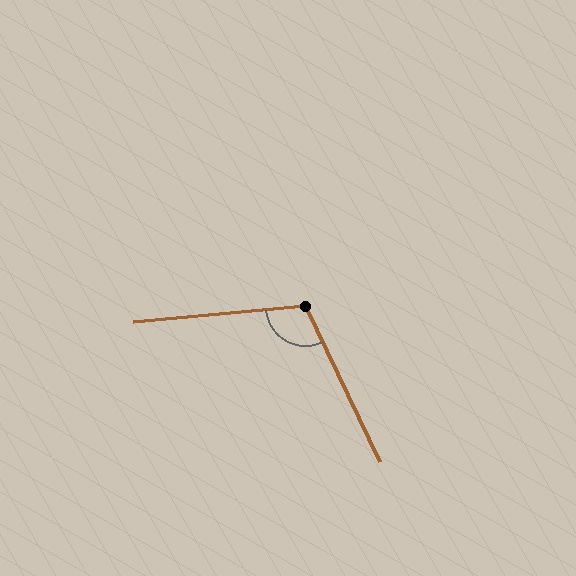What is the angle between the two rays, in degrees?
Approximately 110 degrees.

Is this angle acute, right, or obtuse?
It is obtuse.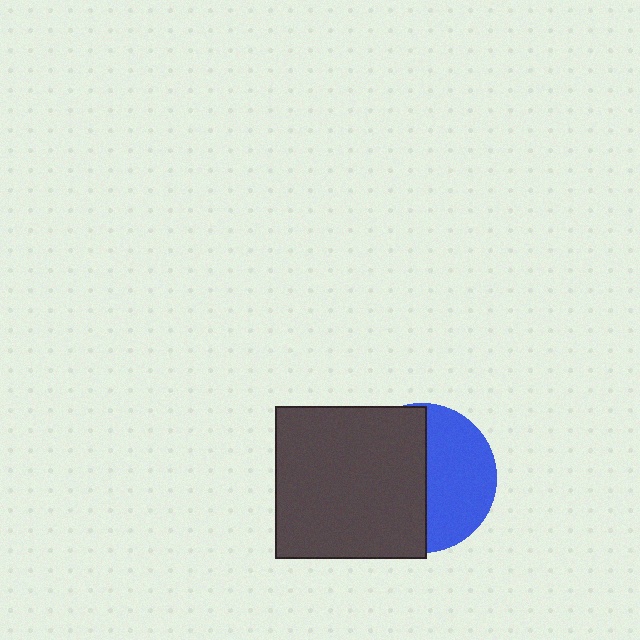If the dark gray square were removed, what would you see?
You would see the complete blue circle.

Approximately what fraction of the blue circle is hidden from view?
Roughly 54% of the blue circle is hidden behind the dark gray square.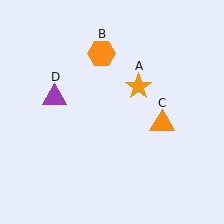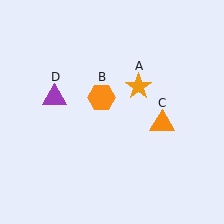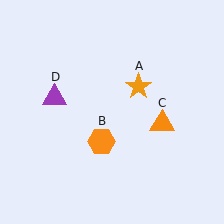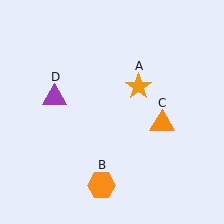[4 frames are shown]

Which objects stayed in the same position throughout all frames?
Orange star (object A) and orange triangle (object C) and purple triangle (object D) remained stationary.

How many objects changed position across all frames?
1 object changed position: orange hexagon (object B).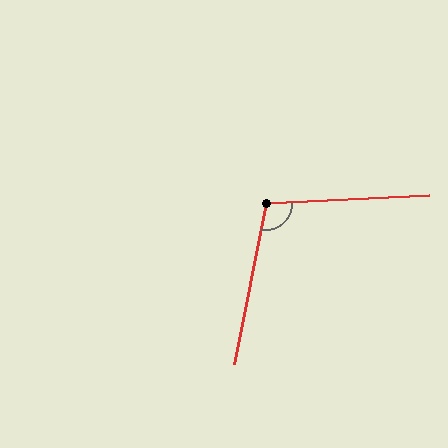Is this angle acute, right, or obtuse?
It is obtuse.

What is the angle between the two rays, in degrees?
Approximately 104 degrees.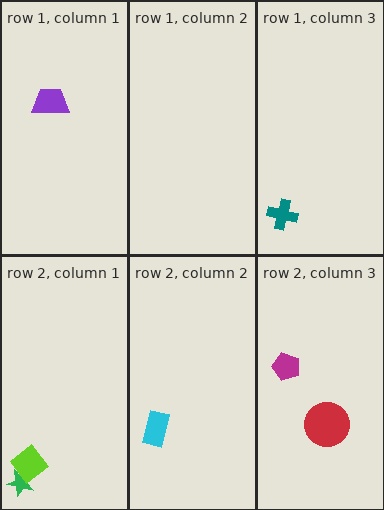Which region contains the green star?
The row 2, column 1 region.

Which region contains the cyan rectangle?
The row 2, column 2 region.